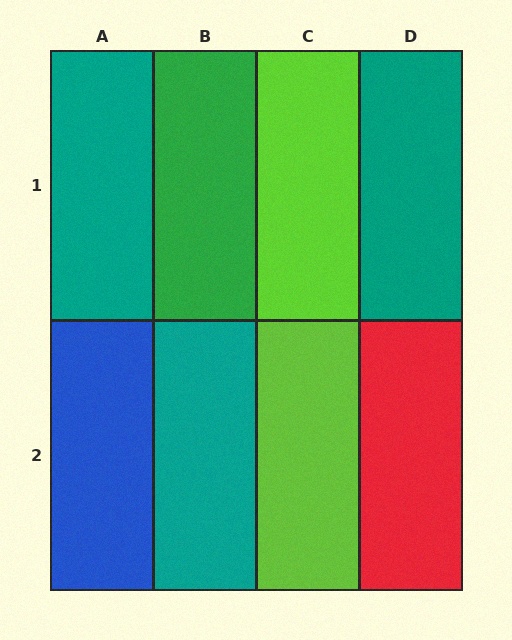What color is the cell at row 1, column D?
Teal.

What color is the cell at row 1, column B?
Green.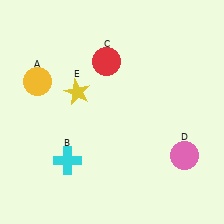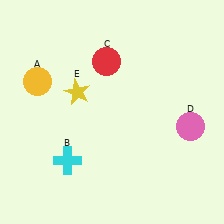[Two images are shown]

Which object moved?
The pink circle (D) moved up.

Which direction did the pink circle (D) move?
The pink circle (D) moved up.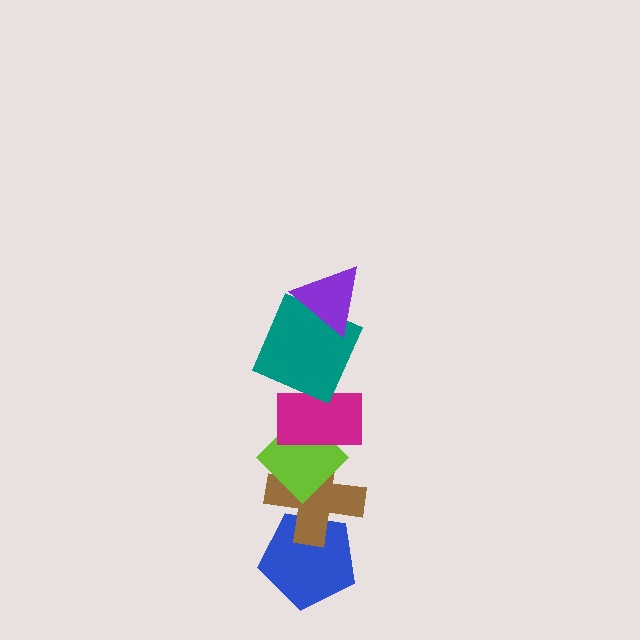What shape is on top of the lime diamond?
The magenta rectangle is on top of the lime diamond.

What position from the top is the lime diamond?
The lime diamond is 4th from the top.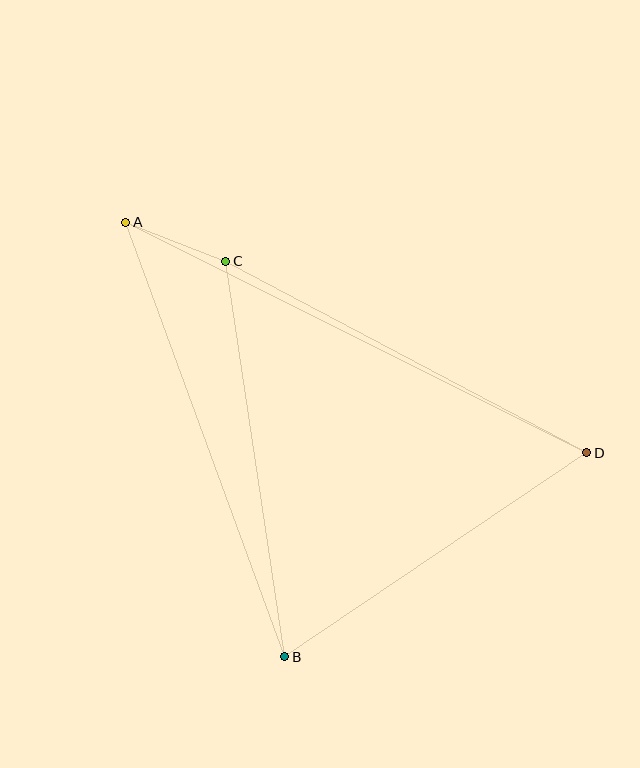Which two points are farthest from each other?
Points A and D are farthest from each other.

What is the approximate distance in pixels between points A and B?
The distance between A and B is approximately 462 pixels.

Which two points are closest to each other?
Points A and C are closest to each other.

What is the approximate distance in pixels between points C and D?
The distance between C and D is approximately 409 pixels.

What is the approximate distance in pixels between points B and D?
The distance between B and D is approximately 365 pixels.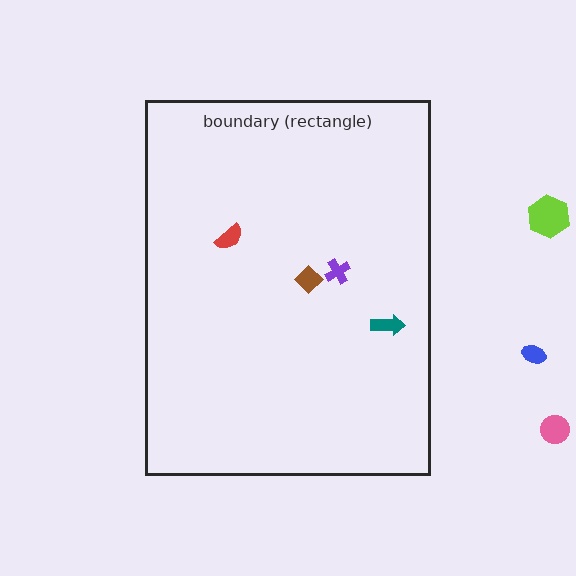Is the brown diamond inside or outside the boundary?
Inside.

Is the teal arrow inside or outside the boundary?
Inside.